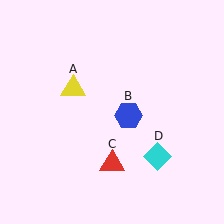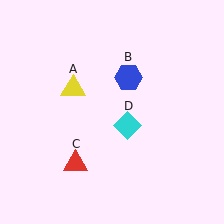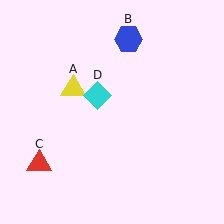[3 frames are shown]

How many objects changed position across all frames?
3 objects changed position: blue hexagon (object B), red triangle (object C), cyan diamond (object D).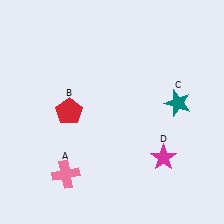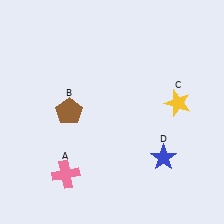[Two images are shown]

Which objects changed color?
B changed from red to brown. C changed from teal to yellow. D changed from magenta to blue.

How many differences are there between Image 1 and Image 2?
There are 3 differences between the two images.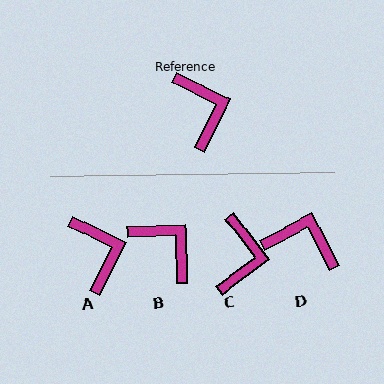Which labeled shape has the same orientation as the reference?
A.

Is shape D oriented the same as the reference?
No, it is off by about 53 degrees.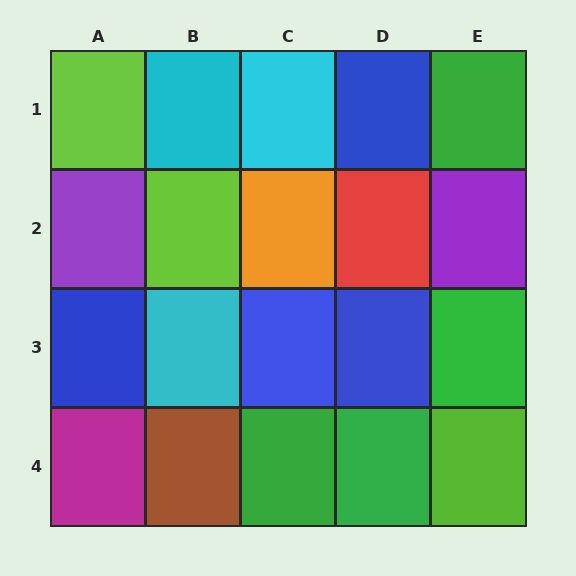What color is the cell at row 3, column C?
Blue.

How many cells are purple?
2 cells are purple.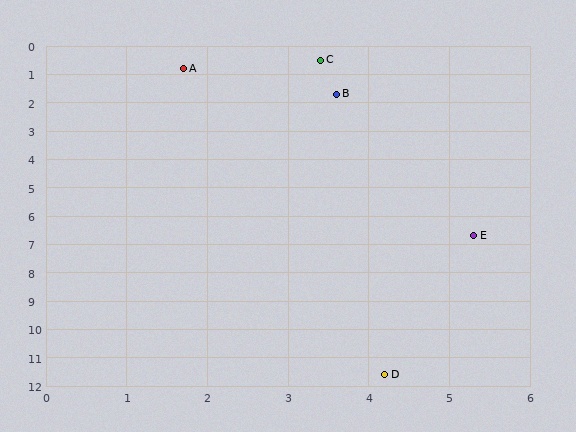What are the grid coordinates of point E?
Point E is at approximately (5.3, 6.7).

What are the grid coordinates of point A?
Point A is at approximately (1.7, 0.8).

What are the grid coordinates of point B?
Point B is at approximately (3.6, 1.7).